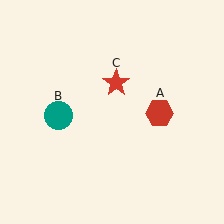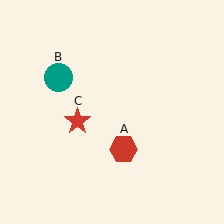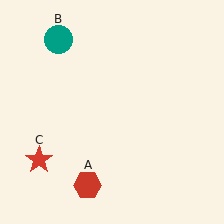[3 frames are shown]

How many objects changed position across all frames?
3 objects changed position: red hexagon (object A), teal circle (object B), red star (object C).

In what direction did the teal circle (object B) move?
The teal circle (object B) moved up.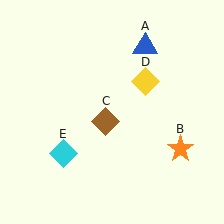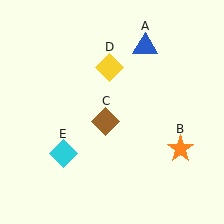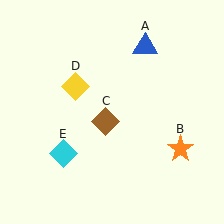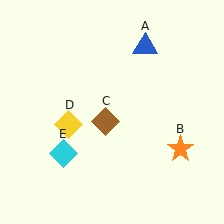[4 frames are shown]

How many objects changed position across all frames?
1 object changed position: yellow diamond (object D).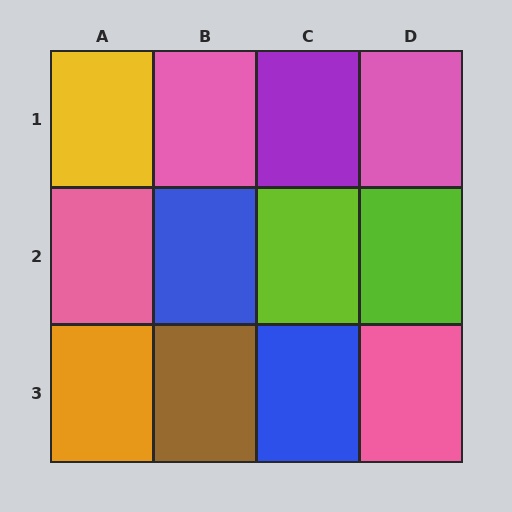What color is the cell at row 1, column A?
Yellow.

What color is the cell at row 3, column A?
Orange.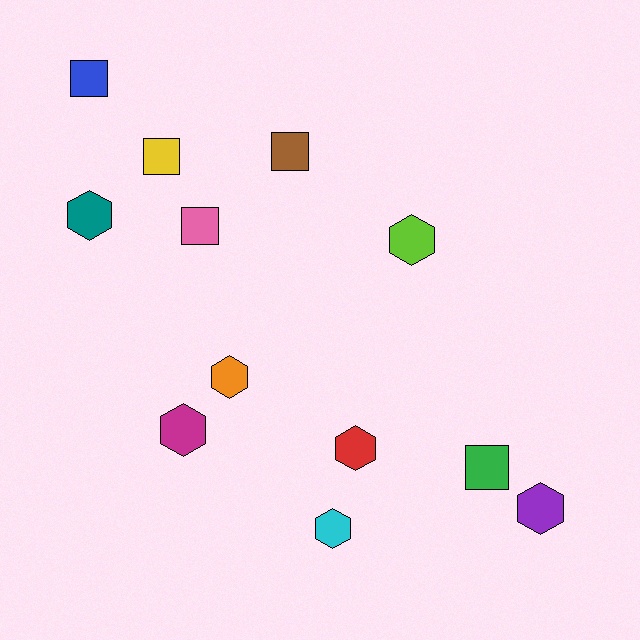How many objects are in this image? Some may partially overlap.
There are 12 objects.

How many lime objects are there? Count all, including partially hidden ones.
There is 1 lime object.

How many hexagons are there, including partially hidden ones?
There are 7 hexagons.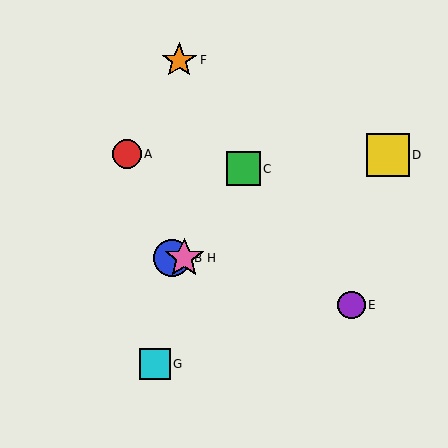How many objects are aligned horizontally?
2 objects (B, H) are aligned horizontally.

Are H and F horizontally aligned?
No, H is at y≈258 and F is at y≈60.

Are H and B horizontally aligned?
Yes, both are at y≈258.